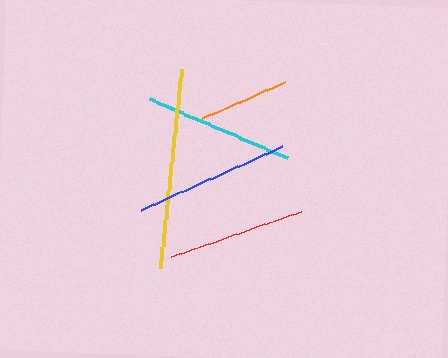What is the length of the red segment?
The red segment is approximately 138 pixels long.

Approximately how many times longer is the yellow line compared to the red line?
The yellow line is approximately 1.4 times the length of the red line.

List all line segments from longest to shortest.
From longest to shortest: yellow, blue, cyan, red, orange.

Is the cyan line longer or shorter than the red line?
The cyan line is longer than the red line.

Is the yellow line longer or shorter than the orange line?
The yellow line is longer than the orange line.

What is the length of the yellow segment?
The yellow segment is approximately 199 pixels long.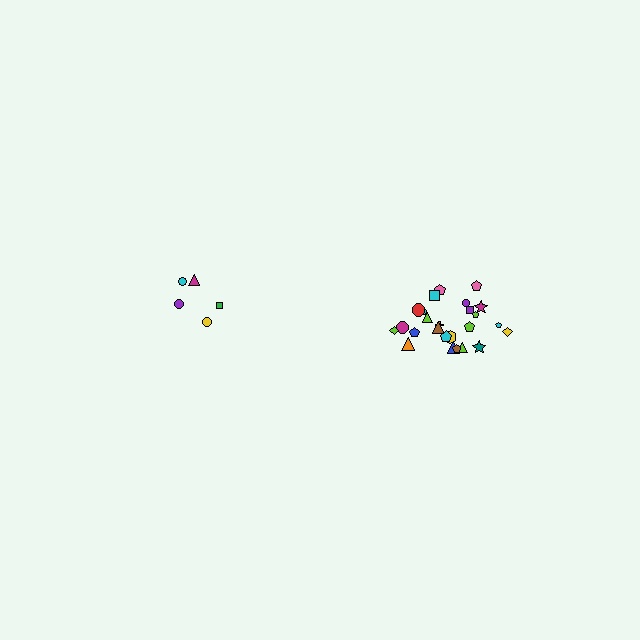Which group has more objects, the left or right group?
The right group.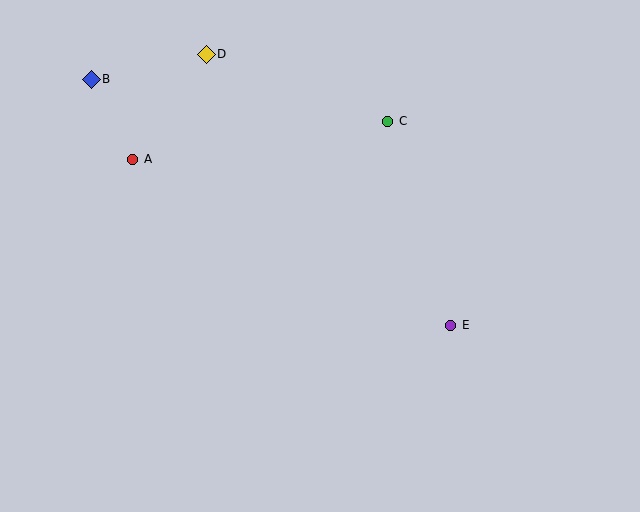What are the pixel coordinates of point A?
Point A is at (133, 159).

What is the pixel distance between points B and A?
The distance between B and A is 90 pixels.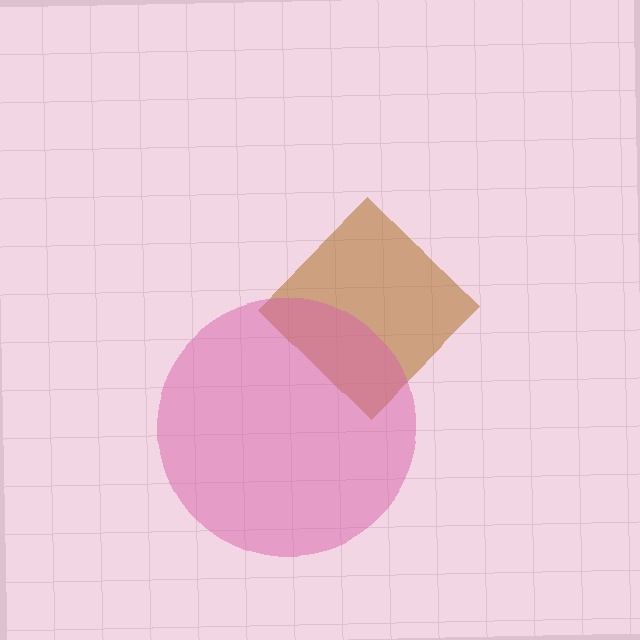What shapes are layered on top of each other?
The layered shapes are: a brown diamond, a pink circle.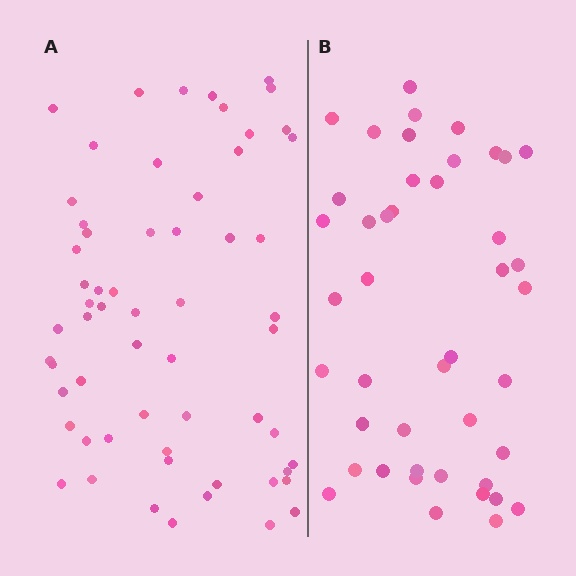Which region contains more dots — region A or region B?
Region A (the left region) has more dots.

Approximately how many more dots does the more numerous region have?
Region A has approximately 15 more dots than region B.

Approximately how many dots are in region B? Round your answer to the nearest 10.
About 40 dots. (The exact count is 44, which rounds to 40.)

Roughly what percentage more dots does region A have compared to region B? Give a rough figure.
About 35% more.